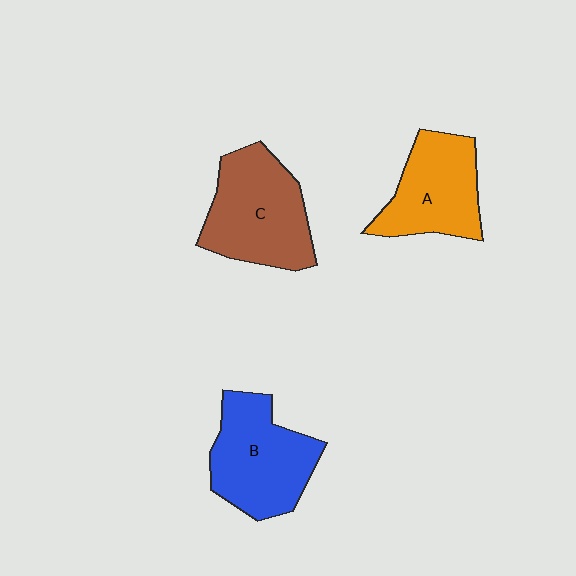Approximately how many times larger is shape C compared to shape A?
Approximately 1.2 times.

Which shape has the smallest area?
Shape A (orange).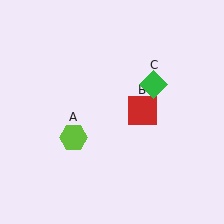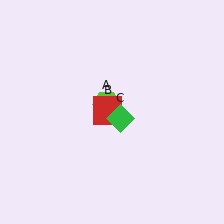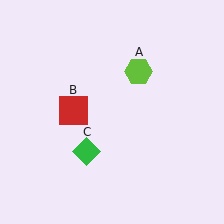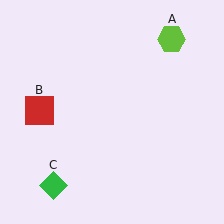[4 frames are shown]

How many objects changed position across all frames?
3 objects changed position: lime hexagon (object A), red square (object B), green diamond (object C).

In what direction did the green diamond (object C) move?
The green diamond (object C) moved down and to the left.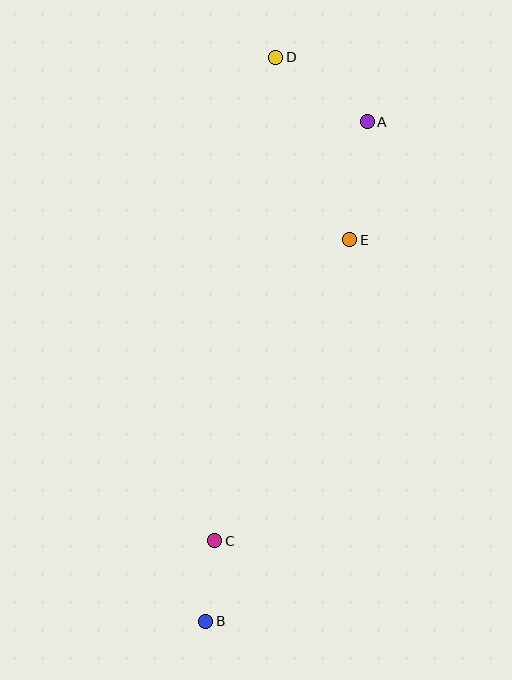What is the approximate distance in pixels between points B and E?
The distance between B and E is approximately 408 pixels.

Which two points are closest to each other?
Points B and C are closest to each other.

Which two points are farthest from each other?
Points B and D are farthest from each other.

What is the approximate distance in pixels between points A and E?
The distance between A and E is approximately 120 pixels.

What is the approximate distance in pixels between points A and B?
The distance between A and B is approximately 525 pixels.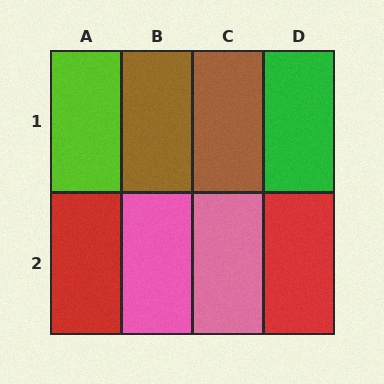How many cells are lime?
1 cell is lime.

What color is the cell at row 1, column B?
Brown.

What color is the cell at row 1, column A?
Lime.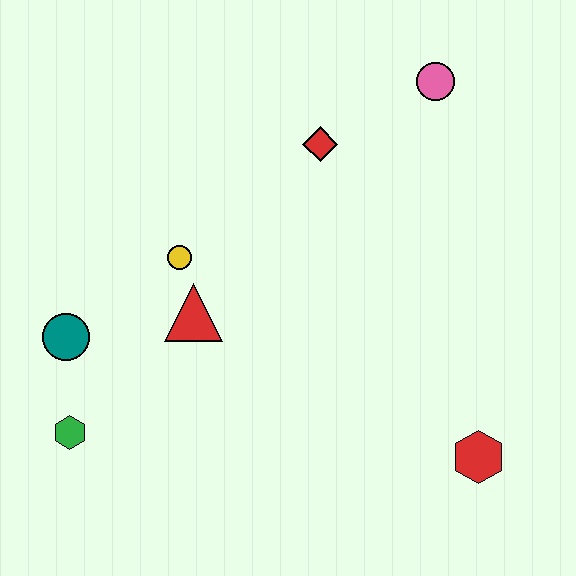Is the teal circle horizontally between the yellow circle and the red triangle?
No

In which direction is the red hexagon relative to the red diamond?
The red hexagon is below the red diamond.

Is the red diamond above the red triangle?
Yes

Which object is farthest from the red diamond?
The green hexagon is farthest from the red diamond.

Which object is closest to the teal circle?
The green hexagon is closest to the teal circle.